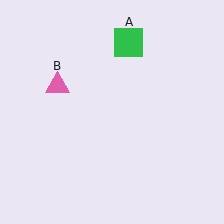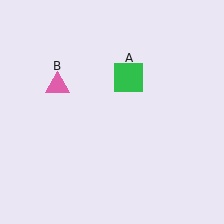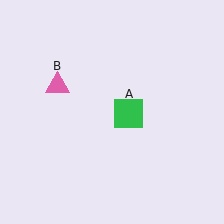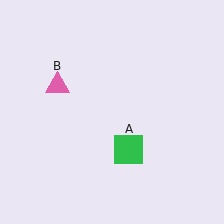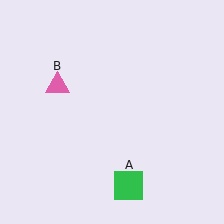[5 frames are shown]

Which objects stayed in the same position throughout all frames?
Pink triangle (object B) remained stationary.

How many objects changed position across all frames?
1 object changed position: green square (object A).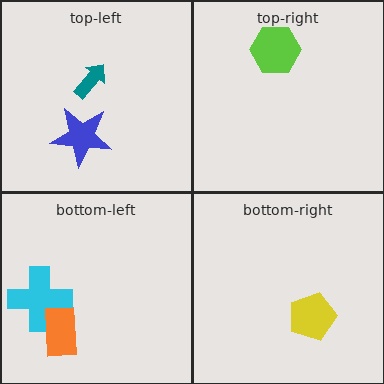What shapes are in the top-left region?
The blue star, the teal arrow.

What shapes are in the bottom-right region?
The yellow pentagon.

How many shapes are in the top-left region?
2.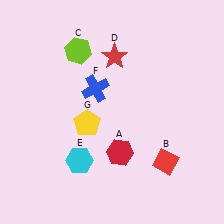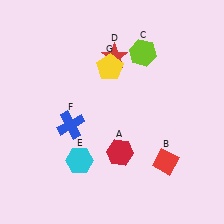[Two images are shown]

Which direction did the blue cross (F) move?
The blue cross (F) moved down.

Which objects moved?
The objects that moved are: the lime hexagon (C), the blue cross (F), the yellow pentagon (G).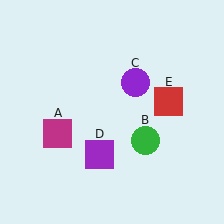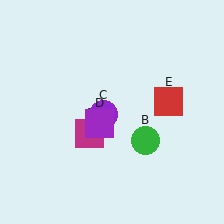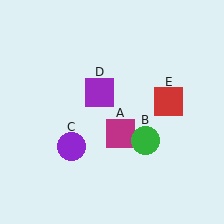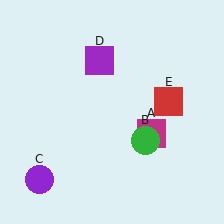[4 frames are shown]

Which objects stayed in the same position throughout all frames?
Green circle (object B) and red square (object E) remained stationary.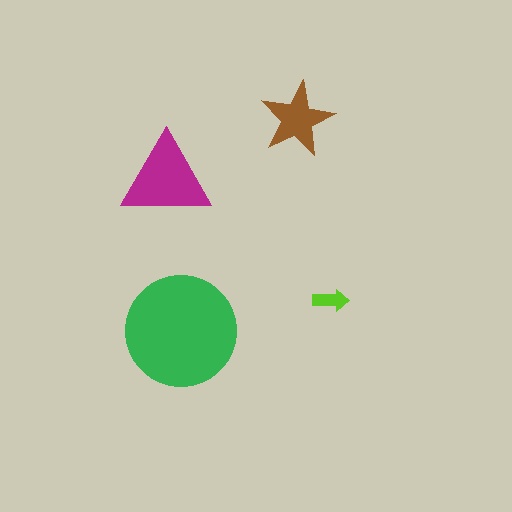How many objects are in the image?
There are 4 objects in the image.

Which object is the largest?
The green circle.